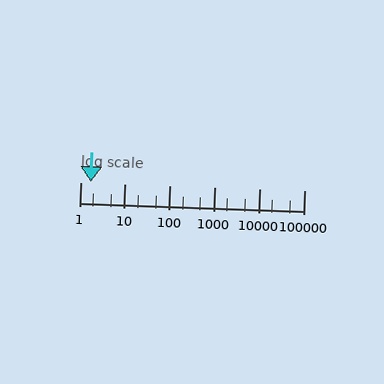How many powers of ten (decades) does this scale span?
The scale spans 5 decades, from 1 to 100000.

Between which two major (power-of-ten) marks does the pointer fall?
The pointer is between 1 and 10.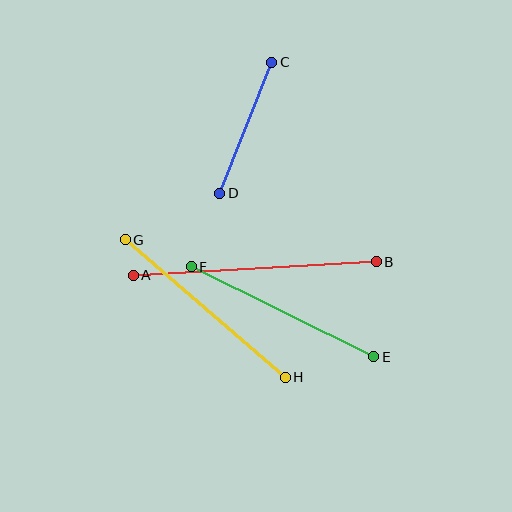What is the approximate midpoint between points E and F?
The midpoint is at approximately (283, 312) pixels.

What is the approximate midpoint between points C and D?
The midpoint is at approximately (246, 128) pixels.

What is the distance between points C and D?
The distance is approximately 141 pixels.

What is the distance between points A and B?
The distance is approximately 243 pixels.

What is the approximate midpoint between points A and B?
The midpoint is at approximately (255, 269) pixels.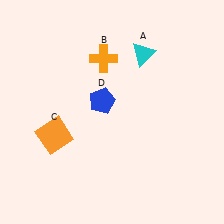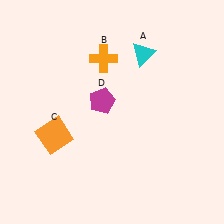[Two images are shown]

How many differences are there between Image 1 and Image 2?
There is 1 difference between the two images.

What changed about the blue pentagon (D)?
In Image 1, D is blue. In Image 2, it changed to magenta.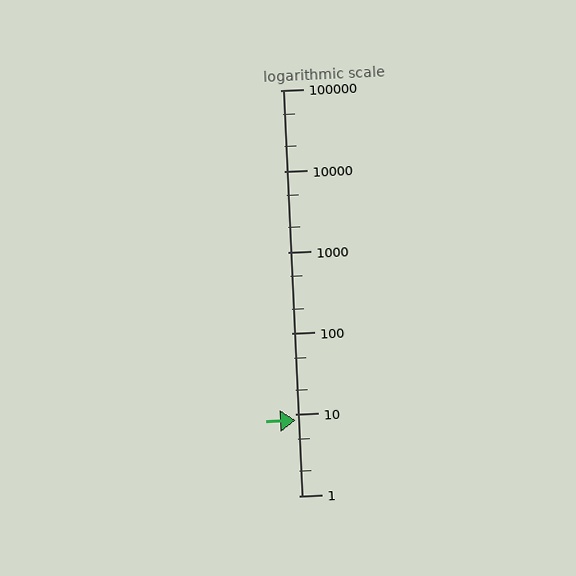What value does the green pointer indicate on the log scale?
The pointer indicates approximately 8.4.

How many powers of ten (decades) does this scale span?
The scale spans 5 decades, from 1 to 100000.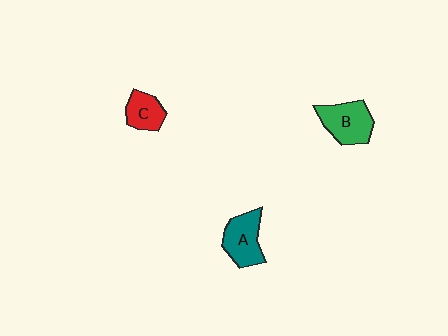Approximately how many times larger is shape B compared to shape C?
Approximately 1.5 times.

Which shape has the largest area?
Shape B (green).